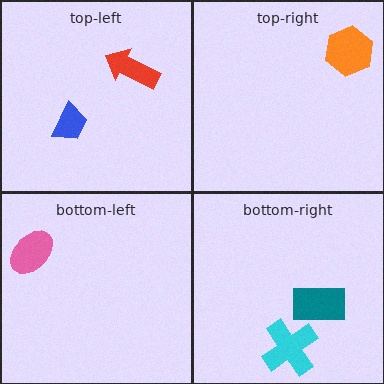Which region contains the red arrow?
The top-left region.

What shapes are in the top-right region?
The orange hexagon.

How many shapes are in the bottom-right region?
2.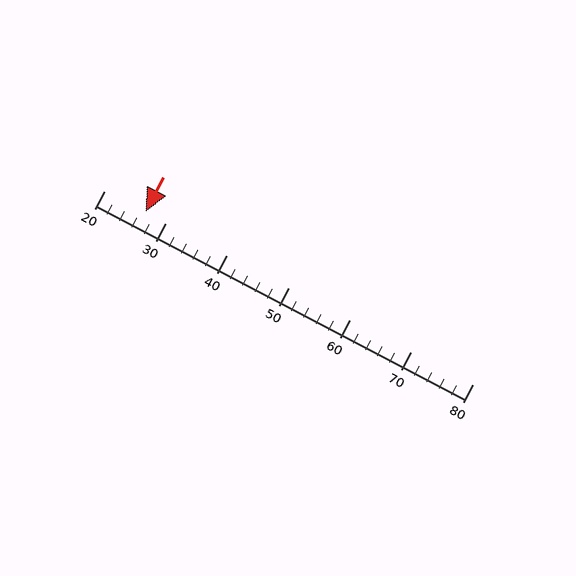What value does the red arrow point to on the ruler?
The red arrow points to approximately 27.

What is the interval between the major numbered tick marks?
The major tick marks are spaced 10 units apart.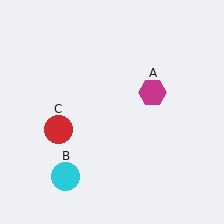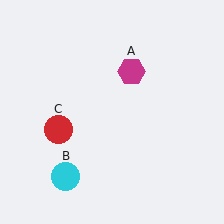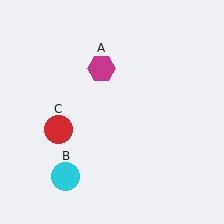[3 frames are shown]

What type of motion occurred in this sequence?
The magenta hexagon (object A) rotated counterclockwise around the center of the scene.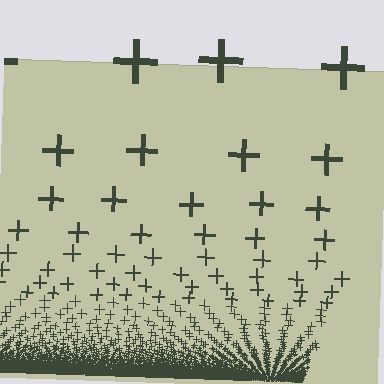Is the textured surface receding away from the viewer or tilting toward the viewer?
The surface appears to tilt toward the viewer. Texture elements get larger and sparser toward the top.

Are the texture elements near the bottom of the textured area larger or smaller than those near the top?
Smaller. The gradient is inverted — elements near the bottom are smaller and denser.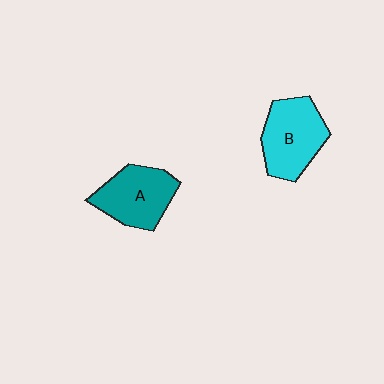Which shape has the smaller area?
Shape A (teal).